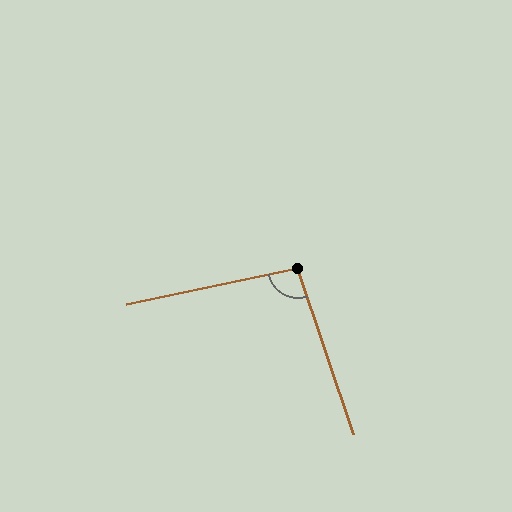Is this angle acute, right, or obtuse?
It is obtuse.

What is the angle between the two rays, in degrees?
Approximately 96 degrees.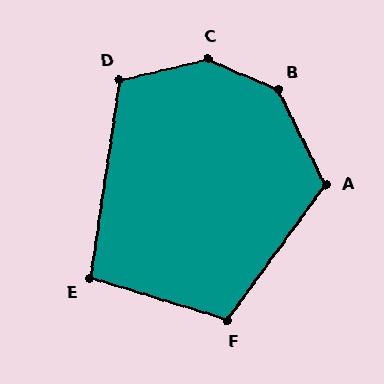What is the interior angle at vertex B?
Approximately 140 degrees (obtuse).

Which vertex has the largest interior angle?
C, at approximately 143 degrees.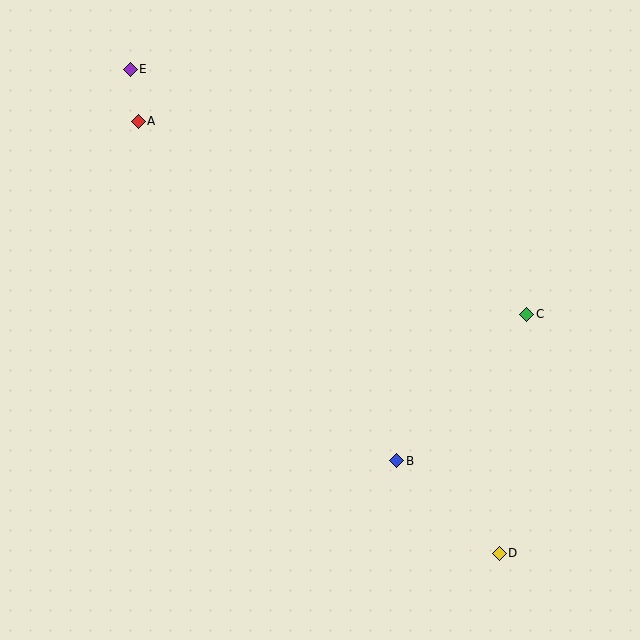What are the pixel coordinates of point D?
Point D is at (499, 553).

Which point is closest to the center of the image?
Point B at (397, 461) is closest to the center.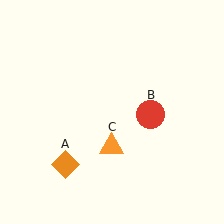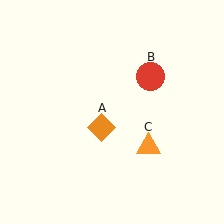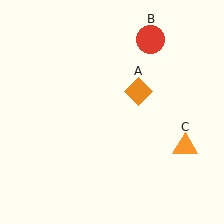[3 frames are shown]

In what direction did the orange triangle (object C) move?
The orange triangle (object C) moved right.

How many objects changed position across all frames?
3 objects changed position: orange diamond (object A), red circle (object B), orange triangle (object C).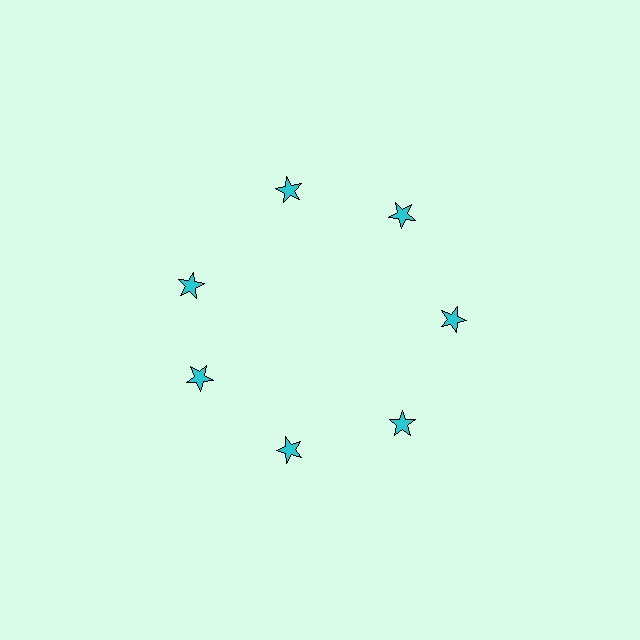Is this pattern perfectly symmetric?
No. The 7 cyan stars are arranged in a ring, but one element near the 10 o'clock position is rotated out of alignment along the ring, breaking the 7-fold rotational symmetry.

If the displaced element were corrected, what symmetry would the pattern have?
It would have 7-fold rotational symmetry — the pattern would map onto itself every 51 degrees.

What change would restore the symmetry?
The symmetry would be restored by rotating it back into even spacing with its neighbors so that all 7 stars sit at equal angles and equal distance from the center.